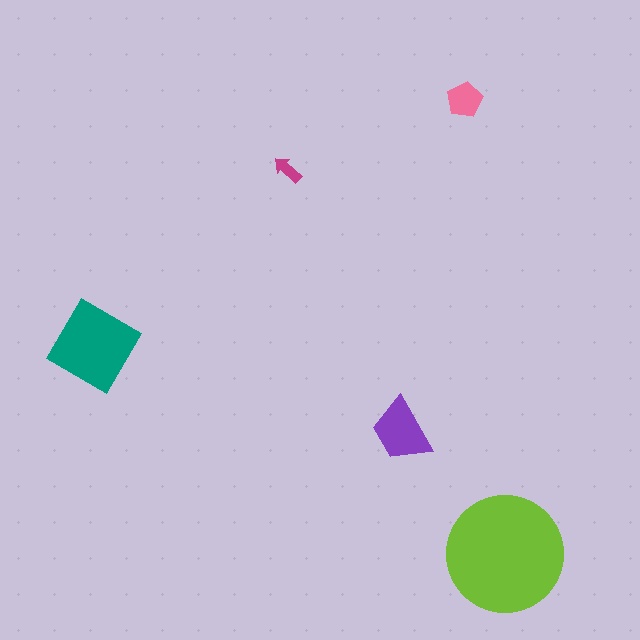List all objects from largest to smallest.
The lime circle, the teal diamond, the purple trapezoid, the pink pentagon, the magenta arrow.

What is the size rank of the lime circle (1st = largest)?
1st.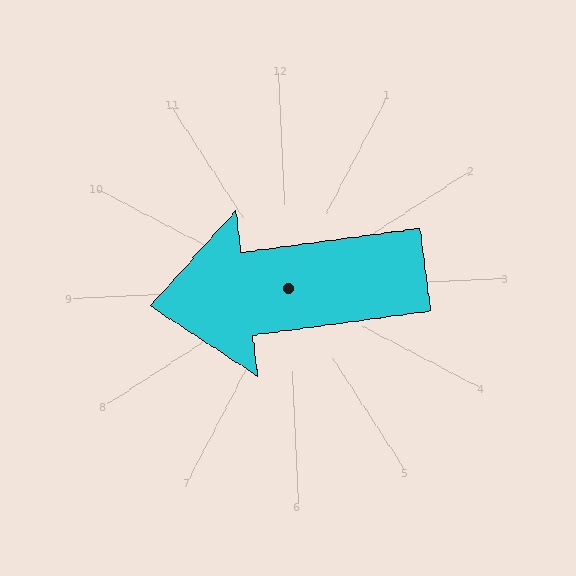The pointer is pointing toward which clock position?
Roughly 9 o'clock.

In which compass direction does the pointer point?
West.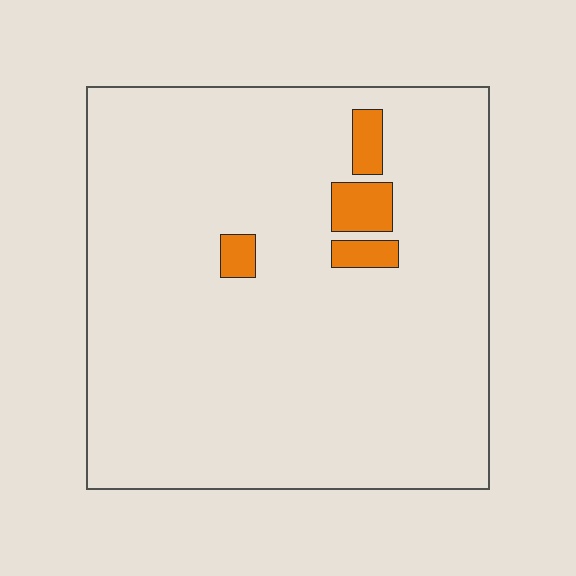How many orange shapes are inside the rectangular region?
4.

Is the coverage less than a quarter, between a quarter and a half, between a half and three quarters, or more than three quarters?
Less than a quarter.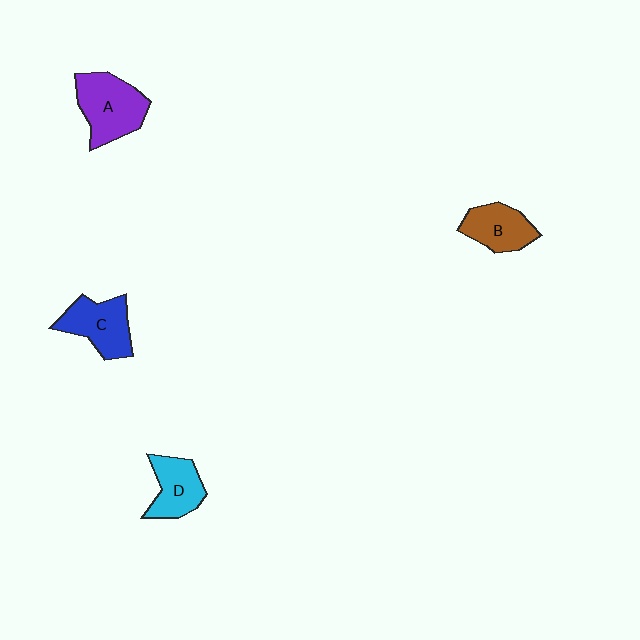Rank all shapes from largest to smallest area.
From largest to smallest: A (purple), C (blue), D (cyan), B (brown).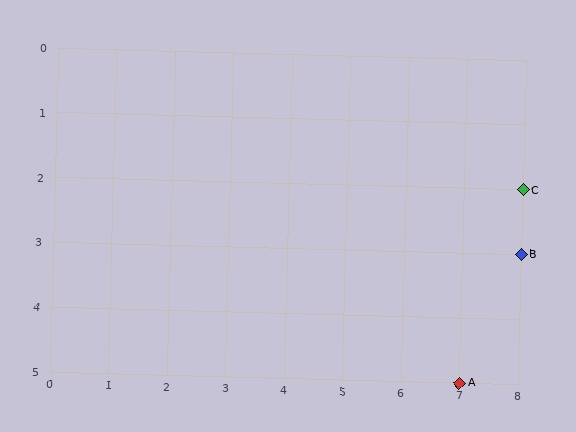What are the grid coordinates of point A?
Point A is at grid coordinates (7, 5).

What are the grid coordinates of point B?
Point B is at grid coordinates (8, 3).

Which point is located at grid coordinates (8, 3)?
Point B is at (8, 3).